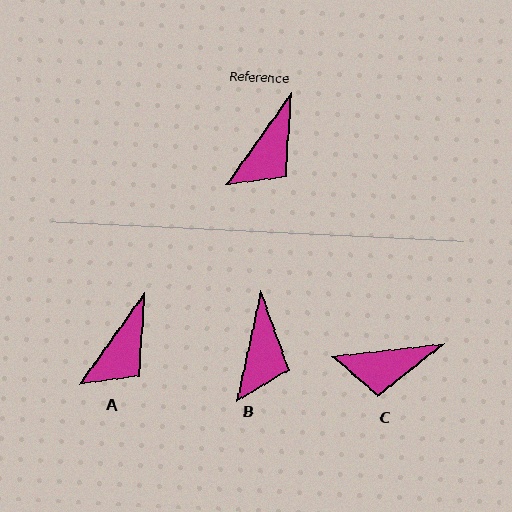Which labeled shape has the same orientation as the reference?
A.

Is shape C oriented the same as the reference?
No, it is off by about 48 degrees.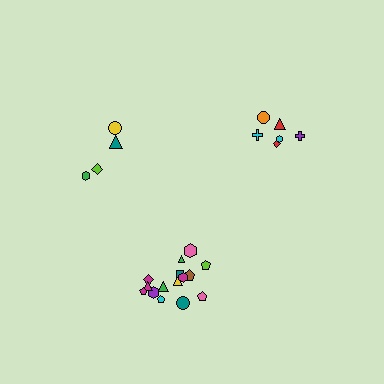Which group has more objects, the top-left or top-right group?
The top-right group.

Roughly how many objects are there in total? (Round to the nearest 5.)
Roughly 25 objects in total.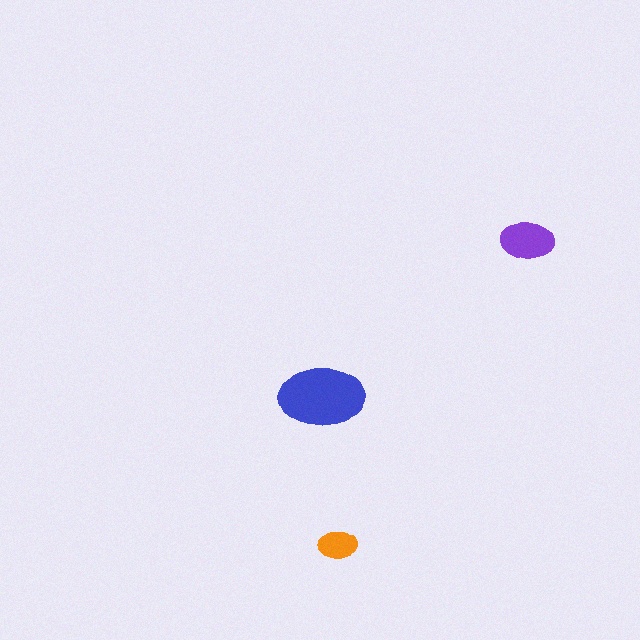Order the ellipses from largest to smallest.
the blue one, the purple one, the orange one.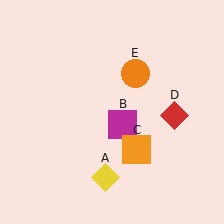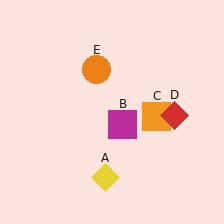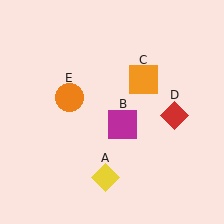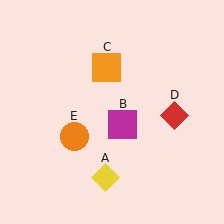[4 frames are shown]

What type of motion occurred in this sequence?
The orange square (object C), orange circle (object E) rotated counterclockwise around the center of the scene.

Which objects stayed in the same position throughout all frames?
Yellow diamond (object A) and magenta square (object B) and red diamond (object D) remained stationary.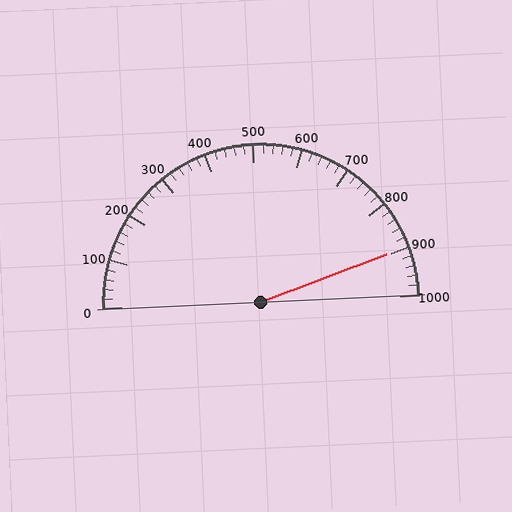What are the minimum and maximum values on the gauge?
The gauge ranges from 0 to 1000.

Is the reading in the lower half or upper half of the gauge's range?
The reading is in the upper half of the range (0 to 1000).